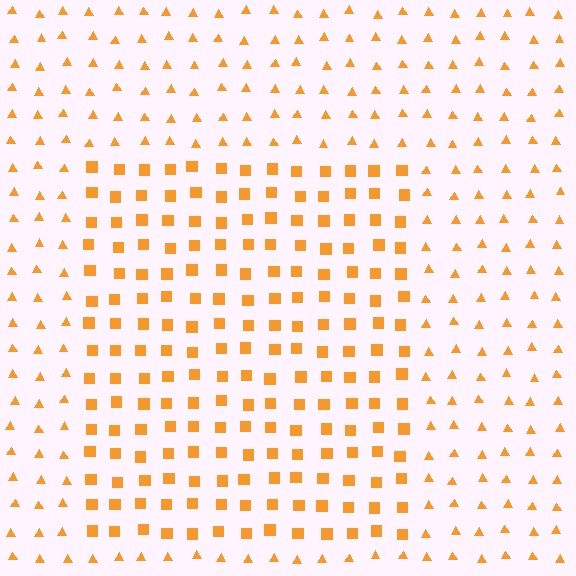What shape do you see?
I see a rectangle.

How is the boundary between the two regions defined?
The boundary is defined by a change in element shape: squares inside vs. triangles outside. All elements share the same color and spacing.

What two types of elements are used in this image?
The image uses squares inside the rectangle region and triangles outside it.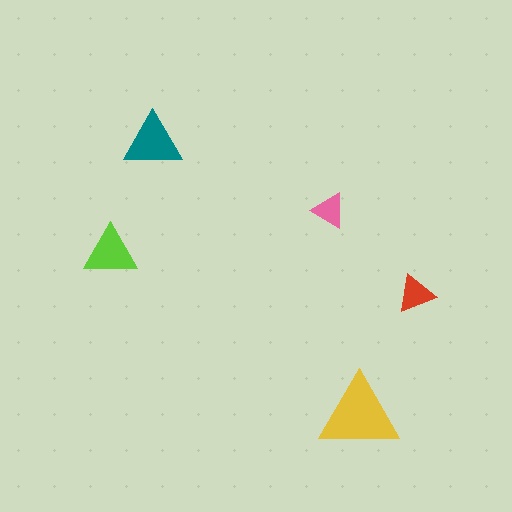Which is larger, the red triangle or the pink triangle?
The red one.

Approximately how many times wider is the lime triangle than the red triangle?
About 1.5 times wider.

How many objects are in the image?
There are 5 objects in the image.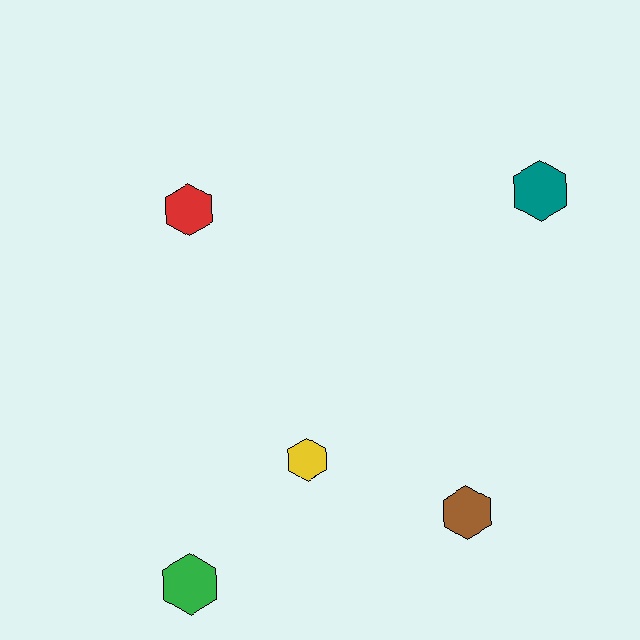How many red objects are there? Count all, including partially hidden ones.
There is 1 red object.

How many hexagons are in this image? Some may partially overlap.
There are 5 hexagons.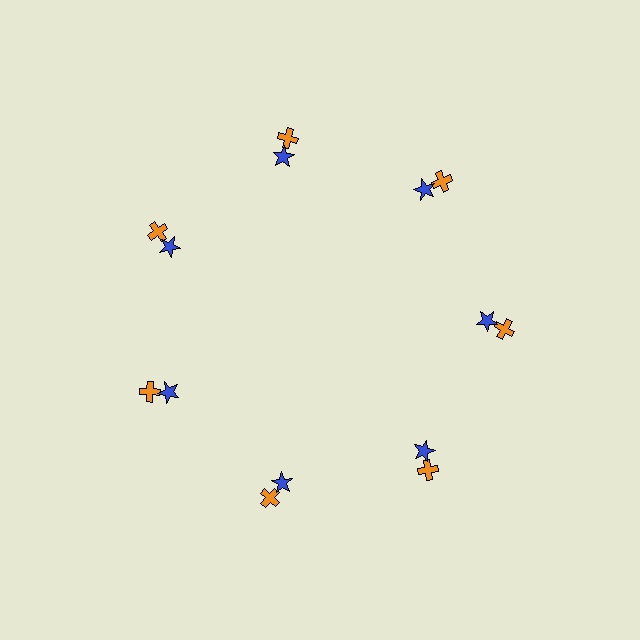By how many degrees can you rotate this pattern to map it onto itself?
The pattern maps onto itself every 51 degrees of rotation.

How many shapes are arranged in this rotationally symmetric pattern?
There are 14 shapes, arranged in 7 groups of 2.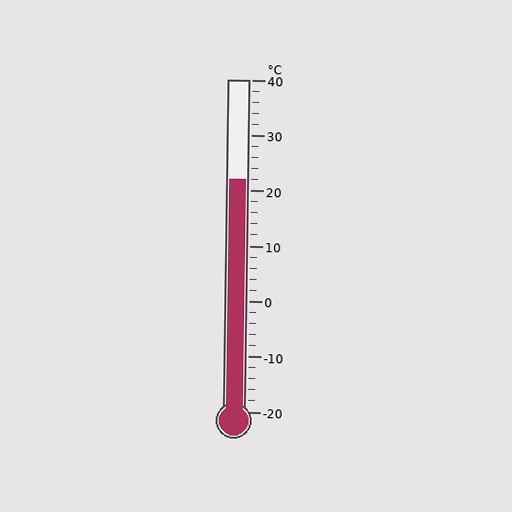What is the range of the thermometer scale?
The thermometer scale ranges from -20°C to 40°C.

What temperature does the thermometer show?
The thermometer shows approximately 22°C.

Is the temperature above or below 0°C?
The temperature is above 0°C.